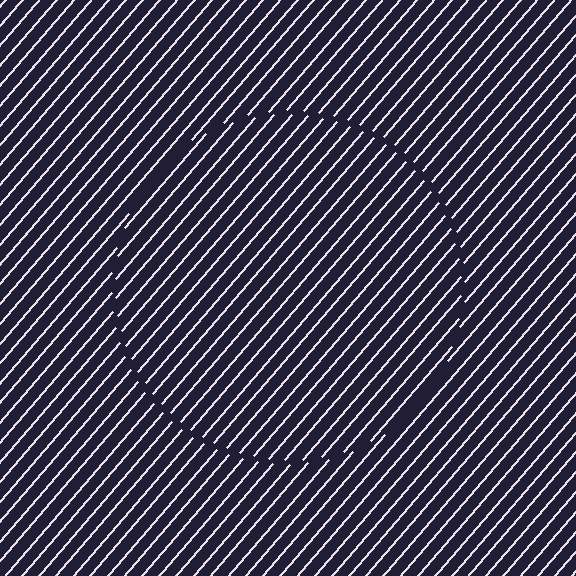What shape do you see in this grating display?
An illusory circle. The interior of the shape contains the same grating, shifted by half a period — the contour is defined by the phase discontinuity where line-ends from the inner and outer gratings abut.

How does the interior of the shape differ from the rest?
The interior of the shape contains the same grating, shifted by half a period — the contour is defined by the phase discontinuity where line-ends from the inner and outer gratings abut.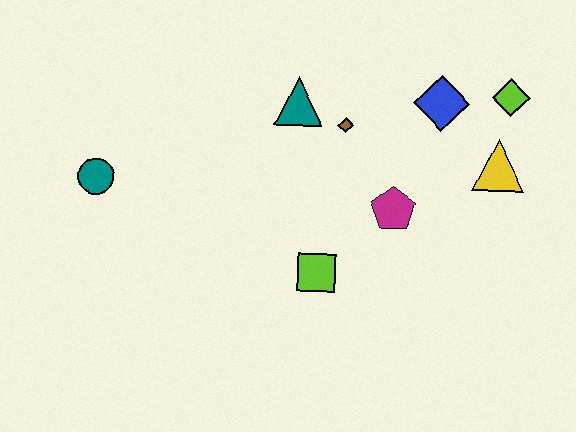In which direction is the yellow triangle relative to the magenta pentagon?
The yellow triangle is to the right of the magenta pentagon.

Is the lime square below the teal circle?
Yes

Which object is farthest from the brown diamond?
The teal circle is farthest from the brown diamond.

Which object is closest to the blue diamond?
The lime diamond is closest to the blue diamond.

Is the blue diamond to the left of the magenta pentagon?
No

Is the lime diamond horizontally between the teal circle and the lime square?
No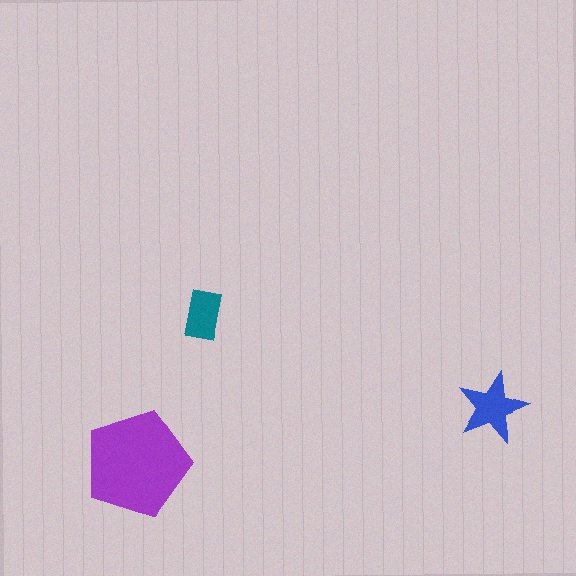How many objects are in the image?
There are 3 objects in the image.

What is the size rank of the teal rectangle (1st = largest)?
3rd.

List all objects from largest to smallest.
The purple pentagon, the blue star, the teal rectangle.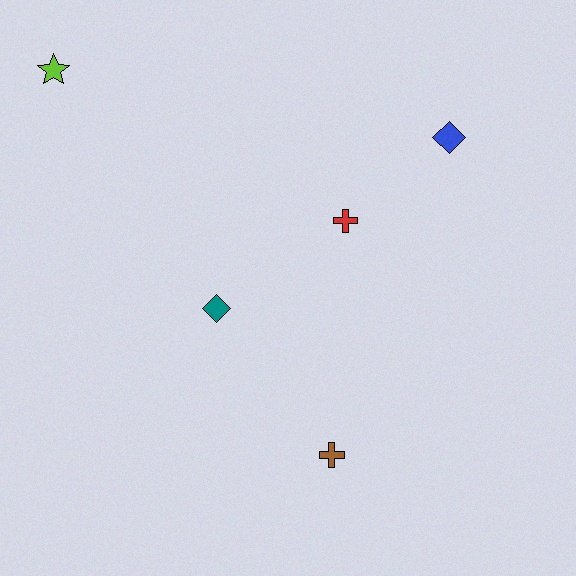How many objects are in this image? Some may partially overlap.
There are 5 objects.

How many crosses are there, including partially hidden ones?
There are 2 crosses.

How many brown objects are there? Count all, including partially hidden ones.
There is 1 brown object.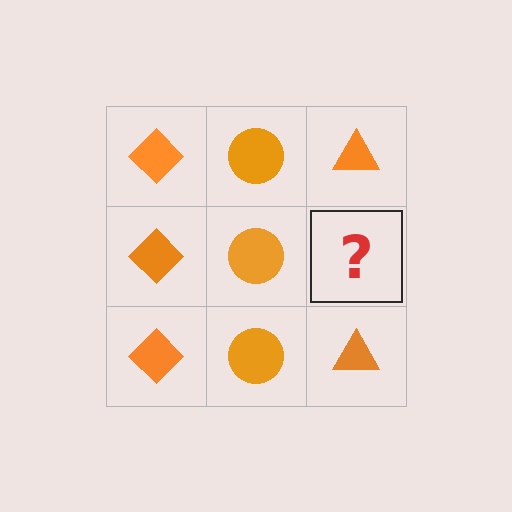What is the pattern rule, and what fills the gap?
The rule is that each column has a consistent shape. The gap should be filled with an orange triangle.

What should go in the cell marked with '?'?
The missing cell should contain an orange triangle.